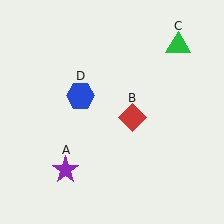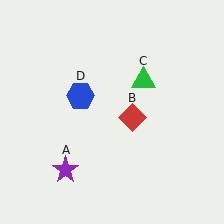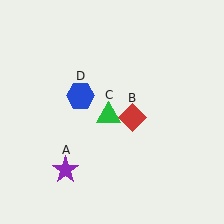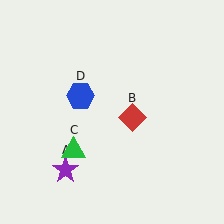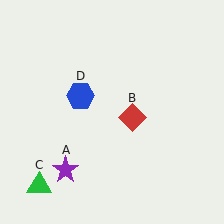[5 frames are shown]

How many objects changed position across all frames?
1 object changed position: green triangle (object C).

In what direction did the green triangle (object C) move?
The green triangle (object C) moved down and to the left.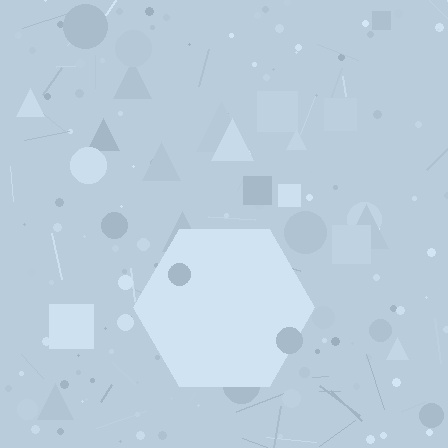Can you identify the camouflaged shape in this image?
The camouflaged shape is a hexagon.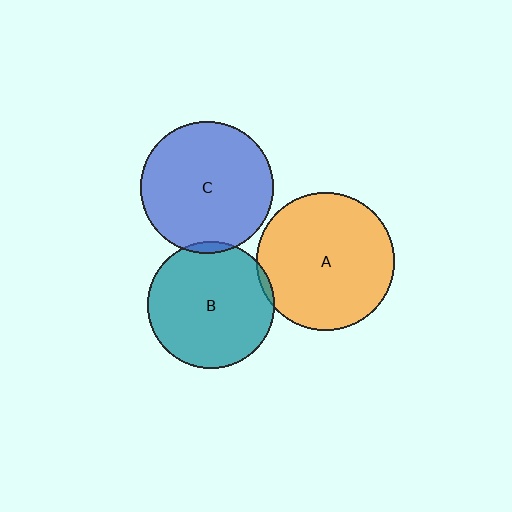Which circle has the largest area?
Circle A (orange).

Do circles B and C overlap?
Yes.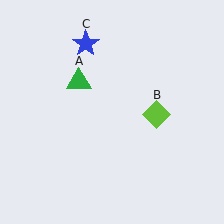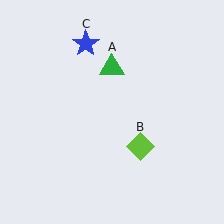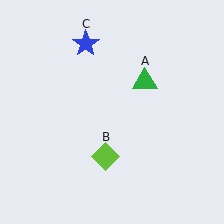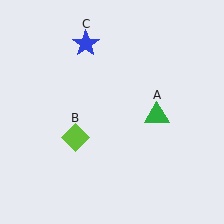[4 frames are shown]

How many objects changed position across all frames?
2 objects changed position: green triangle (object A), lime diamond (object B).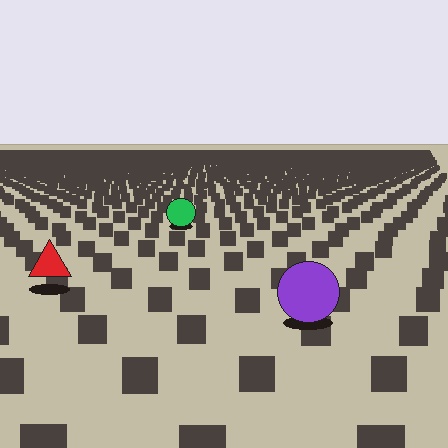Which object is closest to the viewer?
The purple circle is closest. The texture marks near it are larger and more spread out.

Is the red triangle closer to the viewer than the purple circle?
No. The purple circle is closer — you can tell from the texture gradient: the ground texture is coarser near it.